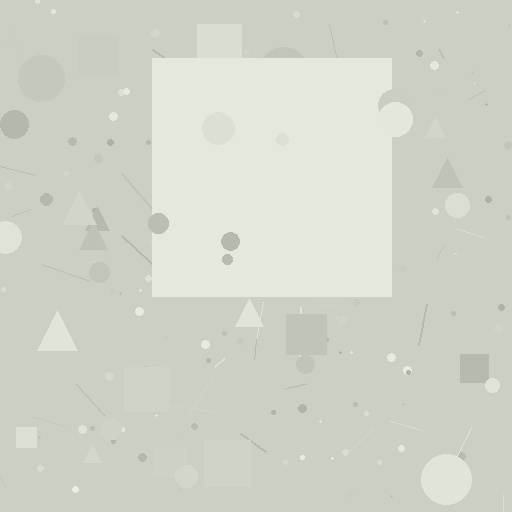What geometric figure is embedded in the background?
A square is embedded in the background.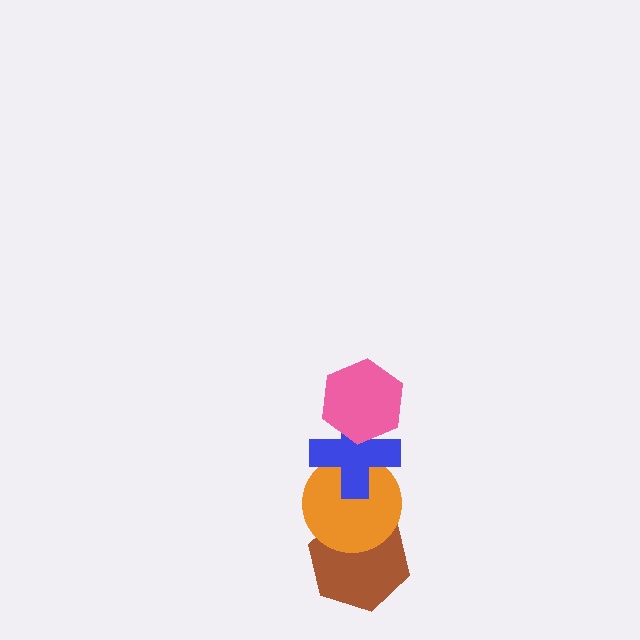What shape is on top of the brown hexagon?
The orange circle is on top of the brown hexagon.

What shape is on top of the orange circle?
The blue cross is on top of the orange circle.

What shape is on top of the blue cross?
The pink hexagon is on top of the blue cross.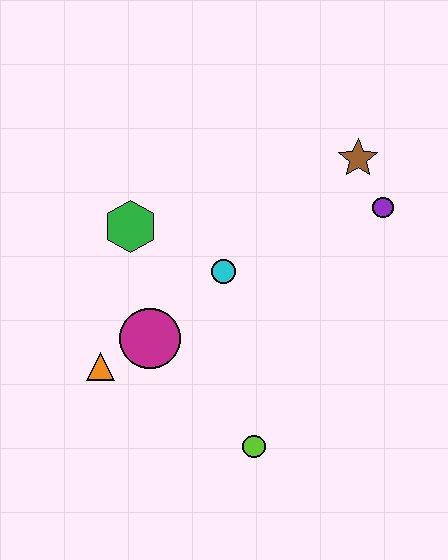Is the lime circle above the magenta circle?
No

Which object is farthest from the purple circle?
The orange triangle is farthest from the purple circle.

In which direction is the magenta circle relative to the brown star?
The magenta circle is to the left of the brown star.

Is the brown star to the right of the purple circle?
No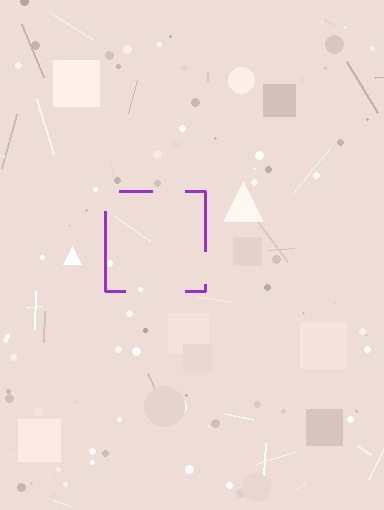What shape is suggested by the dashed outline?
The dashed outline suggests a square.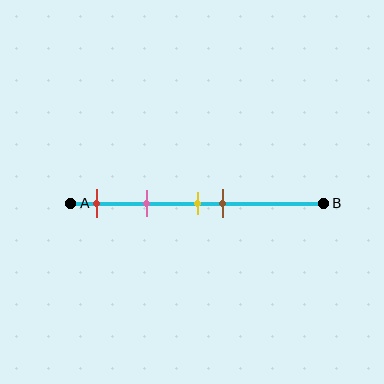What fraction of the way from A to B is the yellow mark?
The yellow mark is approximately 50% (0.5) of the way from A to B.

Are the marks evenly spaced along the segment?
No, the marks are not evenly spaced.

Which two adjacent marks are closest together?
The yellow and brown marks are the closest adjacent pair.